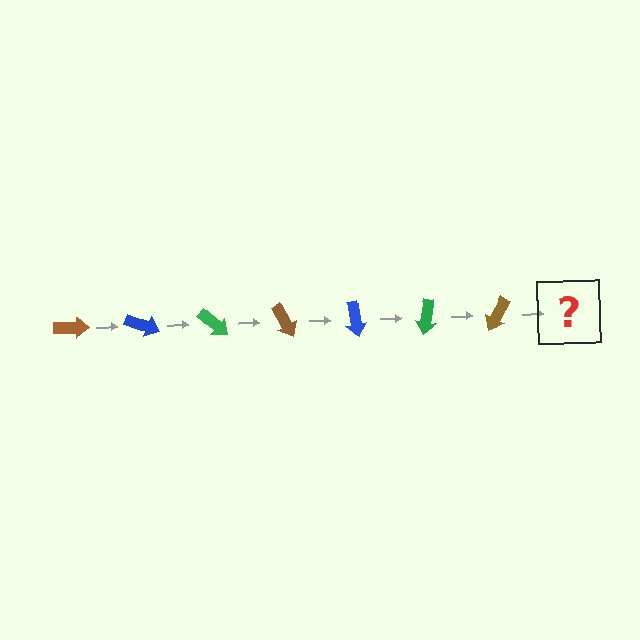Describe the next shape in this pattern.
It should be a blue arrow, rotated 140 degrees from the start.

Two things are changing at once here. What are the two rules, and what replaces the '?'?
The two rules are that it rotates 20 degrees each step and the color cycles through brown, blue, and green. The '?' should be a blue arrow, rotated 140 degrees from the start.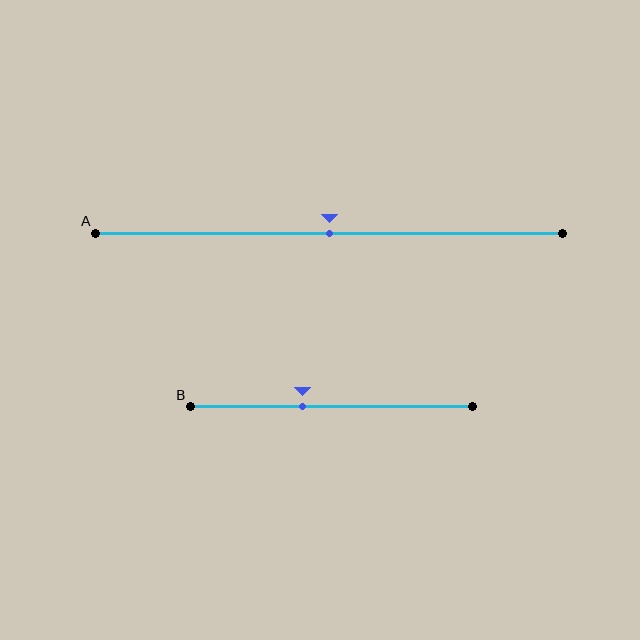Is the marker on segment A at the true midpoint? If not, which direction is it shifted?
Yes, the marker on segment A is at the true midpoint.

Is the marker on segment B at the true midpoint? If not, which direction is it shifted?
No, the marker on segment B is shifted to the left by about 10% of the segment length.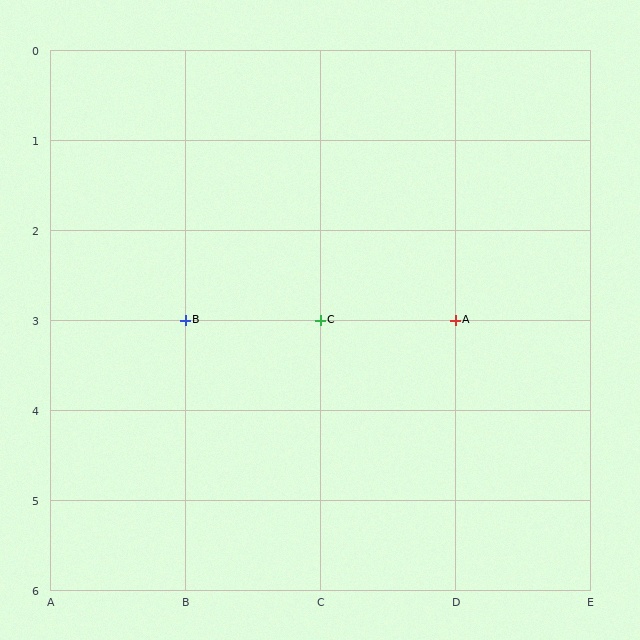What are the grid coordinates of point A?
Point A is at grid coordinates (D, 3).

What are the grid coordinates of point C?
Point C is at grid coordinates (C, 3).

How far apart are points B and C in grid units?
Points B and C are 1 column apart.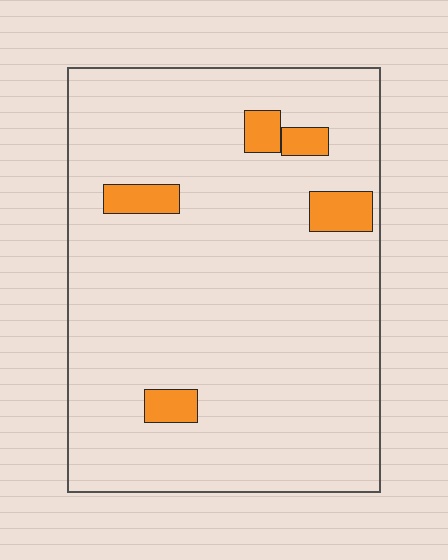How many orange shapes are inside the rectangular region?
5.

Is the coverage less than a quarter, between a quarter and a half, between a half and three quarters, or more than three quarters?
Less than a quarter.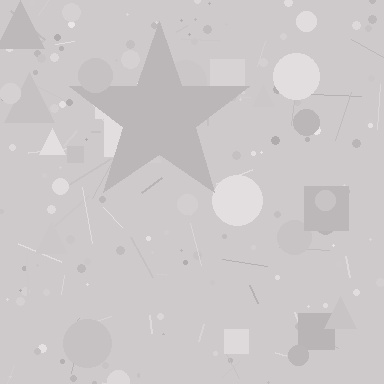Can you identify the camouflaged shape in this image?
The camouflaged shape is a star.